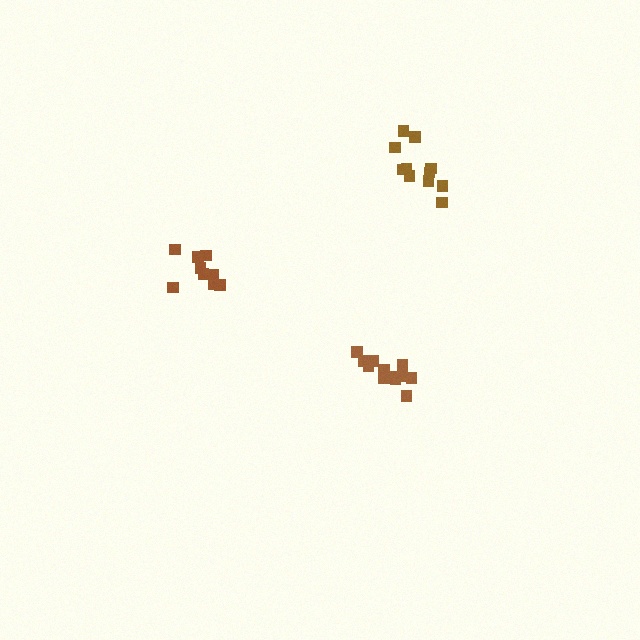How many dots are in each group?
Group 1: 12 dots, Group 2: 9 dots, Group 3: 11 dots (32 total).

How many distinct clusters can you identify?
There are 3 distinct clusters.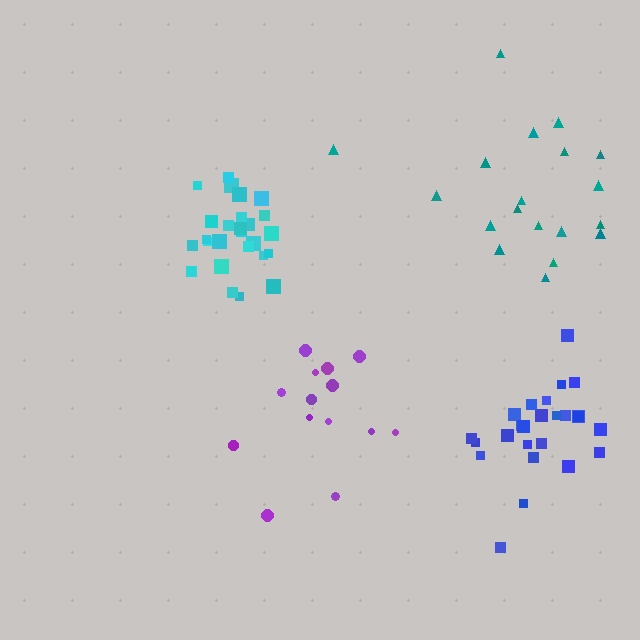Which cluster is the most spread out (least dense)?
Teal.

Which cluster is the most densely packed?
Cyan.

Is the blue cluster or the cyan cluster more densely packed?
Cyan.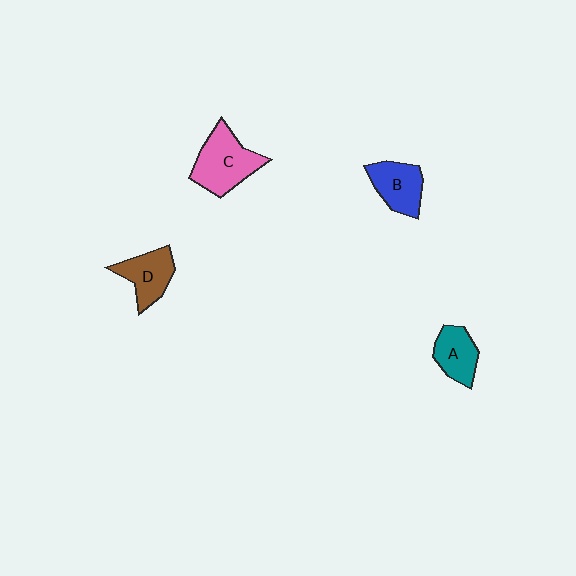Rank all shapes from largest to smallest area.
From largest to smallest: C (pink), B (blue), D (brown), A (teal).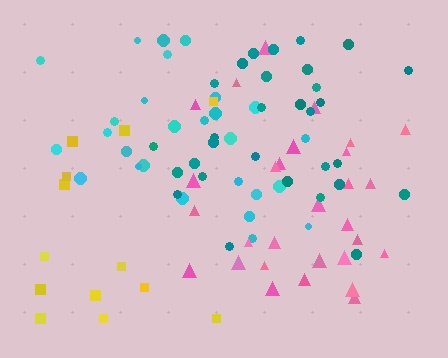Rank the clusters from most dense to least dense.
teal, pink, cyan, yellow.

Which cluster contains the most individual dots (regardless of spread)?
Teal (30).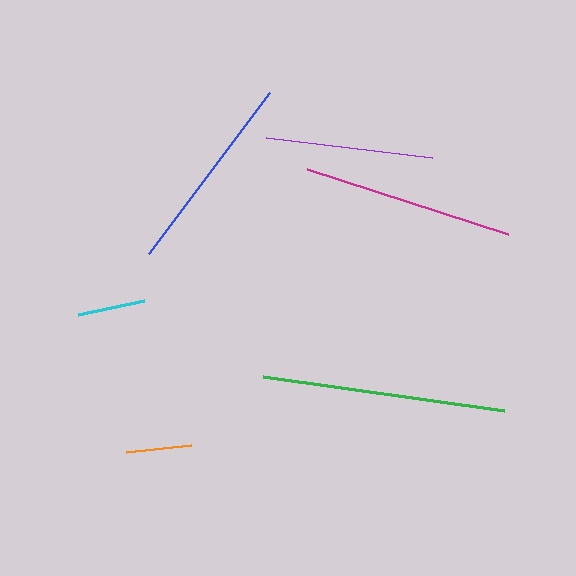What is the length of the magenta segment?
The magenta segment is approximately 211 pixels long.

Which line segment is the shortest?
The orange line is the shortest at approximately 65 pixels.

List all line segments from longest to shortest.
From longest to shortest: green, magenta, blue, purple, cyan, orange.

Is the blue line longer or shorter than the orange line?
The blue line is longer than the orange line.